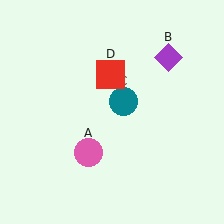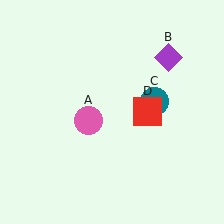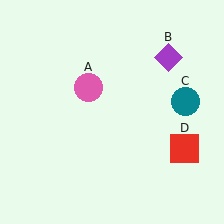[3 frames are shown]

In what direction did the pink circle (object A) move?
The pink circle (object A) moved up.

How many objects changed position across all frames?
3 objects changed position: pink circle (object A), teal circle (object C), red square (object D).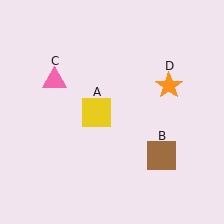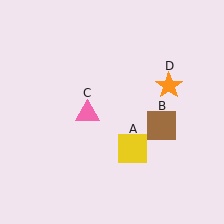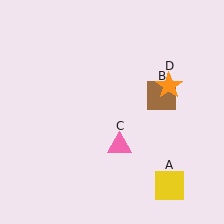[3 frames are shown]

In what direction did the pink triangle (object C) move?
The pink triangle (object C) moved down and to the right.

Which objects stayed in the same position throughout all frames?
Orange star (object D) remained stationary.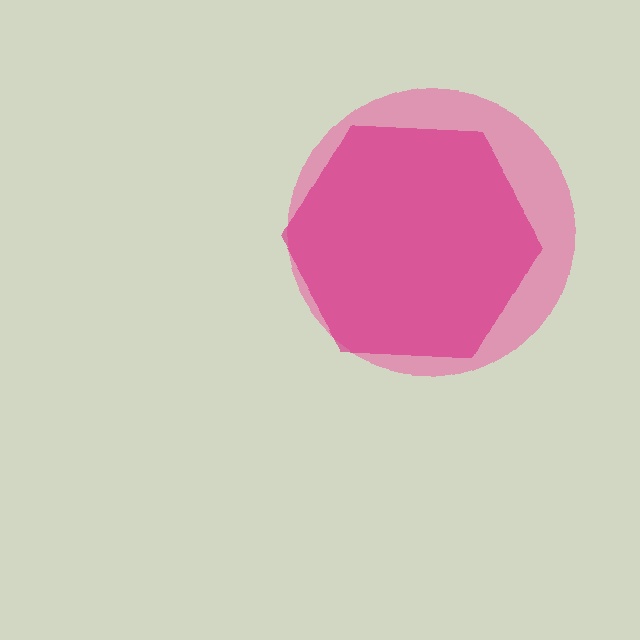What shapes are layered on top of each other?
The layered shapes are: a pink circle, a magenta hexagon.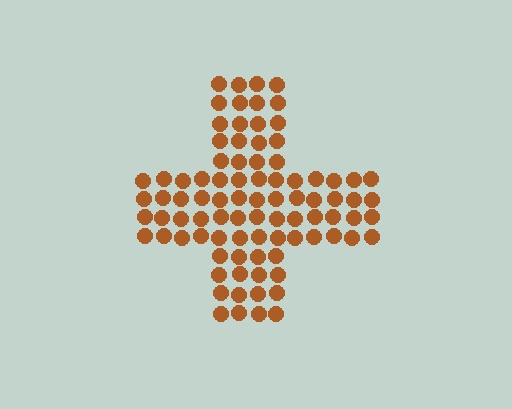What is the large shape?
The large shape is a cross.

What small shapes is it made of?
It is made of small circles.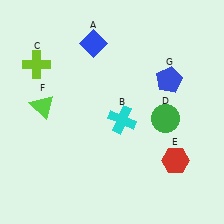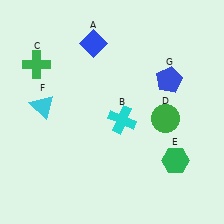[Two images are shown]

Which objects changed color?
C changed from lime to green. E changed from red to green. F changed from lime to cyan.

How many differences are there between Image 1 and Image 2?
There are 3 differences between the two images.